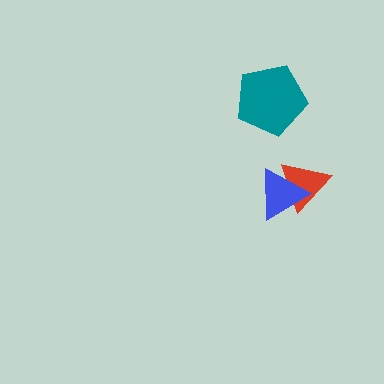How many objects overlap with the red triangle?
1 object overlaps with the red triangle.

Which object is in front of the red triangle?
The blue triangle is in front of the red triangle.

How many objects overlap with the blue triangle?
1 object overlaps with the blue triangle.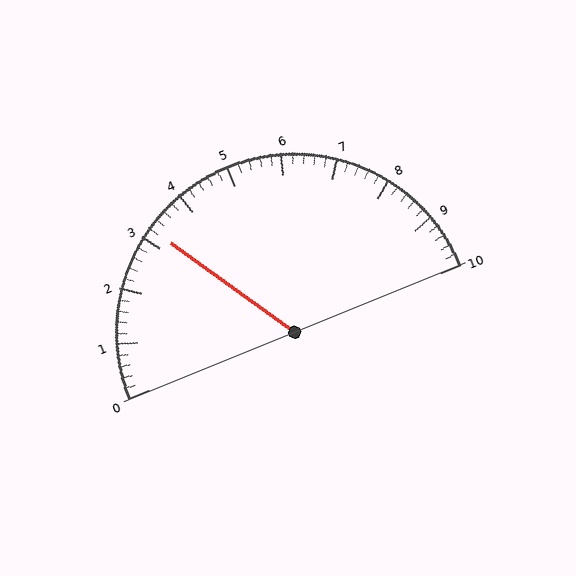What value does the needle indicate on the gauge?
The needle indicates approximately 3.2.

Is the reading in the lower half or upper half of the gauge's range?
The reading is in the lower half of the range (0 to 10).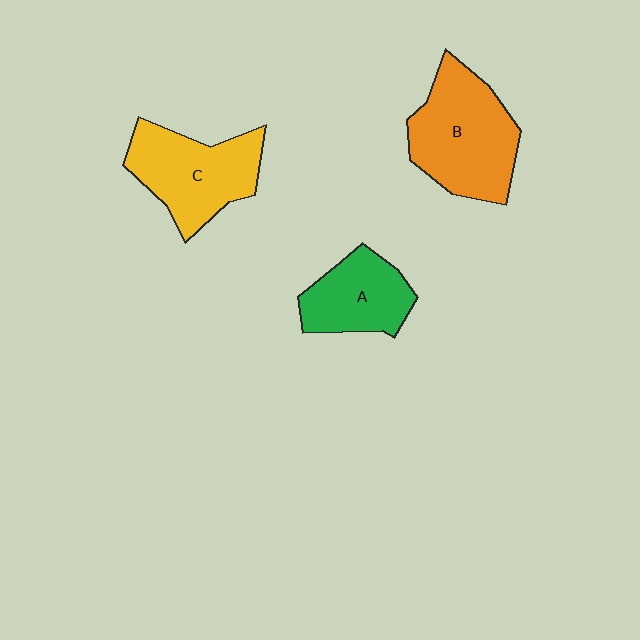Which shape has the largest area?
Shape B (orange).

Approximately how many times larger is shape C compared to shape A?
Approximately 1.3 times.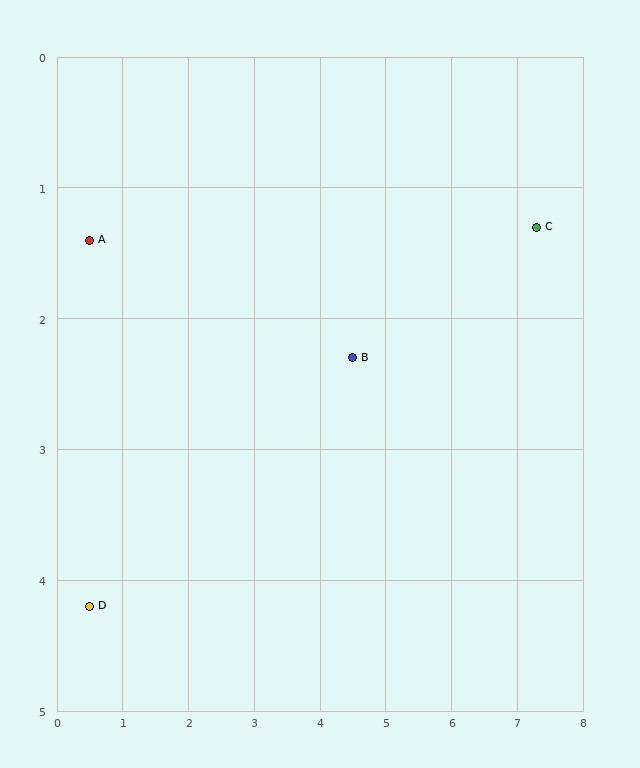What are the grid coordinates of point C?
Point C is at approximately (7.3, 1.3).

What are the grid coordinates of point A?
Point A is at approximately (0.5, 1.4).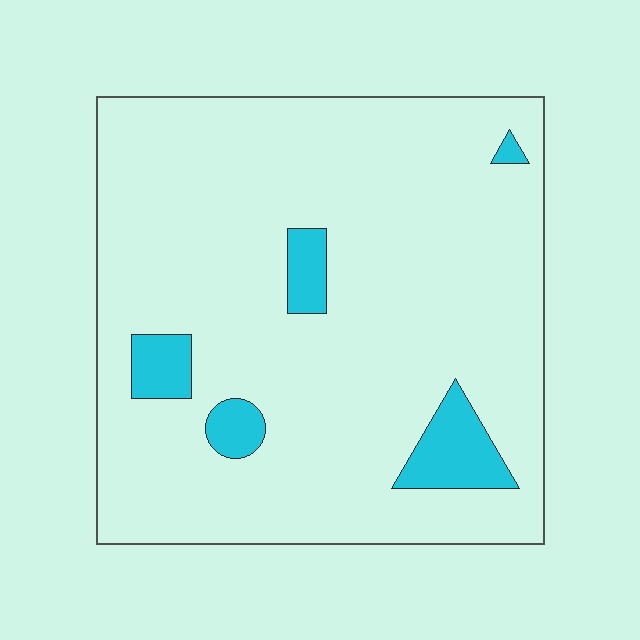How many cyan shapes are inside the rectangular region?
5.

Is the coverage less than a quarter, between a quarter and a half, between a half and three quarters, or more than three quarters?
Less than a quarter.